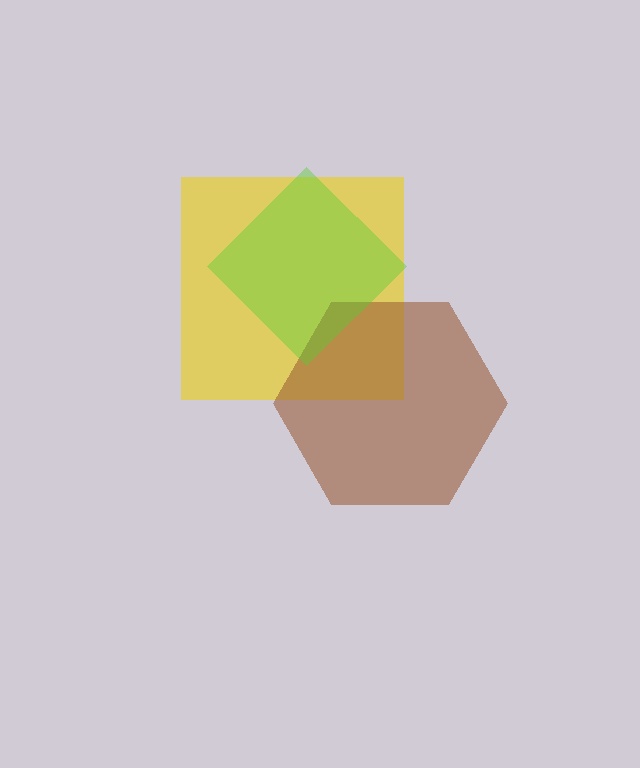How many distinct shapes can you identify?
There are 3 distinct shapes: a yellow square, a brown hexagon, a lime diamond.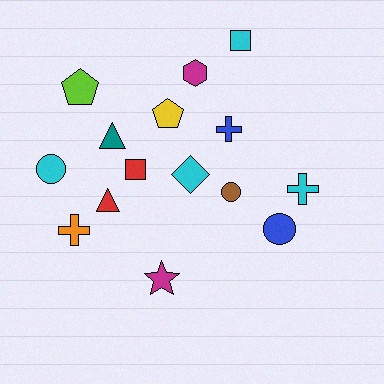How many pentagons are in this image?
There are 2 pentagons.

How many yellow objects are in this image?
There is 1 yellow object.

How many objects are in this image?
There are 15 objects.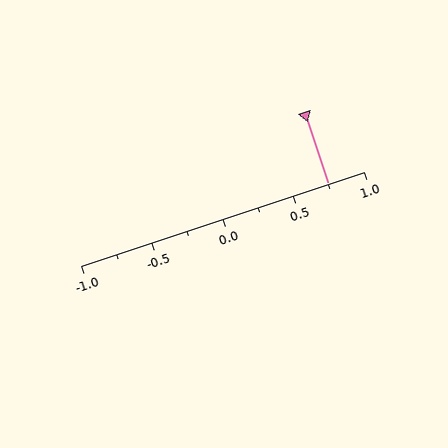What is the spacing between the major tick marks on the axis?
The major ticks are spaced 0.5 apart.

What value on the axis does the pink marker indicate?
The marker indicates approximately 0.75.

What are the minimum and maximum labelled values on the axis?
The axis runs from -1.0 to 1.0.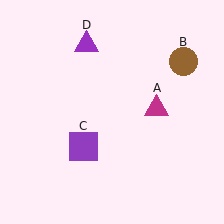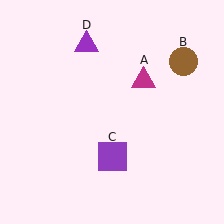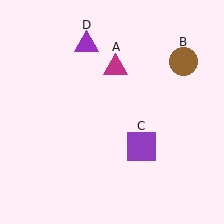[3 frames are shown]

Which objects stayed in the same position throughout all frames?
Brown circle (object B) and purple triangle (object D) remained stationary.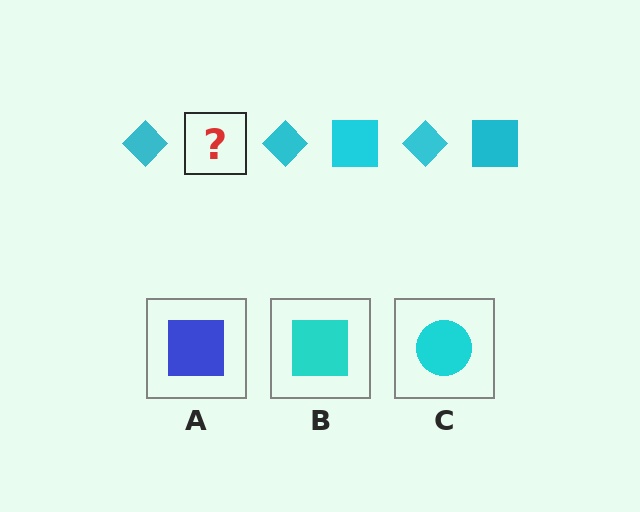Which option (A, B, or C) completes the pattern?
B.